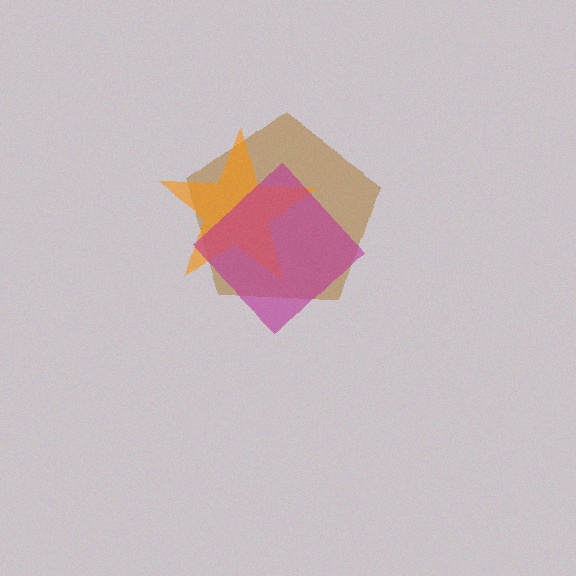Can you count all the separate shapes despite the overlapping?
Yes, there are 3 separate shapes.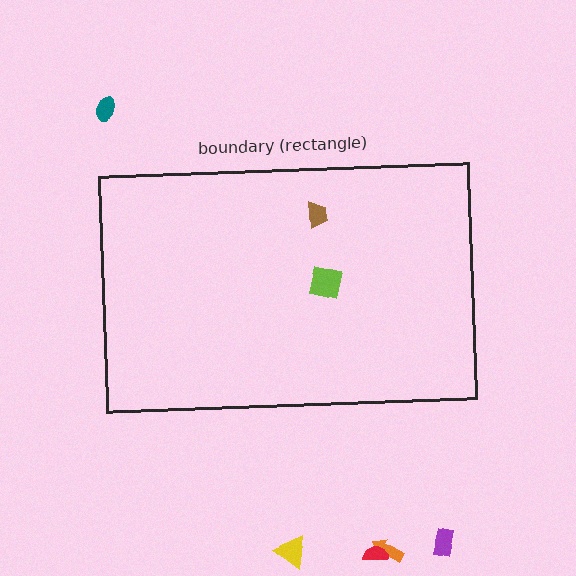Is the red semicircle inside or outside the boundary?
Outside.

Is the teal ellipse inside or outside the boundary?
Outside.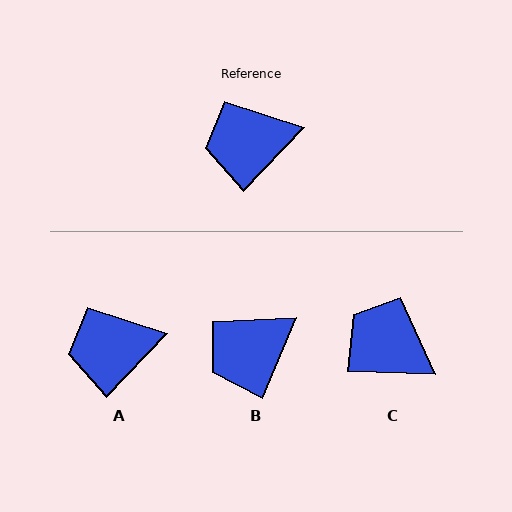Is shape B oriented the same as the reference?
No, it is off by about 21 degrees.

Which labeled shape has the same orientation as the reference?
A.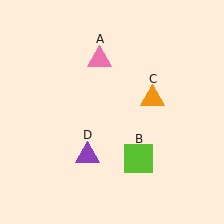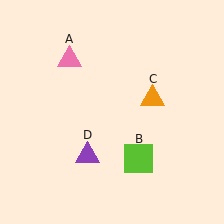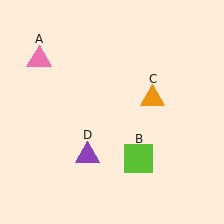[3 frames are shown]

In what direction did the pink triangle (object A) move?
The pink triangle (object A) moved left.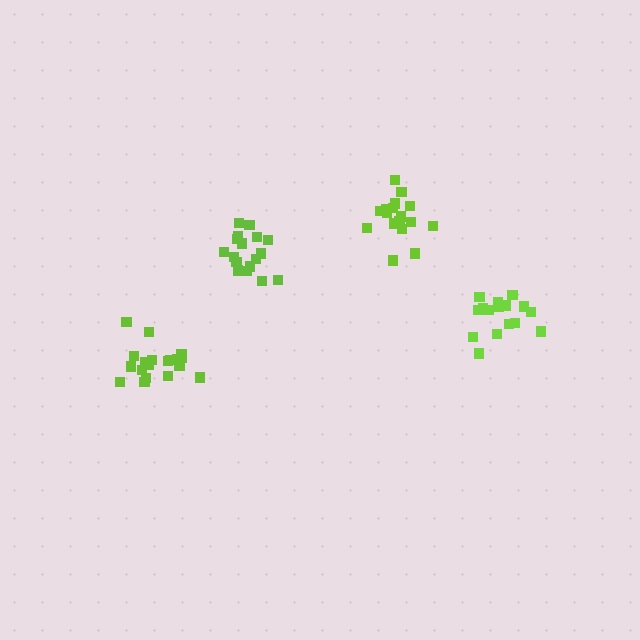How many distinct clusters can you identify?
There are 4 distinct clusters.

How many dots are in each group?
Group 1: 19 dots, Group 2: 17 dots, Group 3: 16 dots, Group 4: 17 dots (69 total).